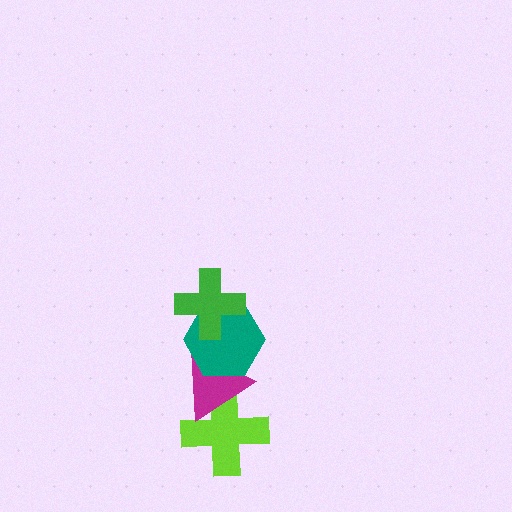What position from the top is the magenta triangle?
The magenta triangle is 3rd from the top.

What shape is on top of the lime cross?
The magenta triangle is on top of the lime cross.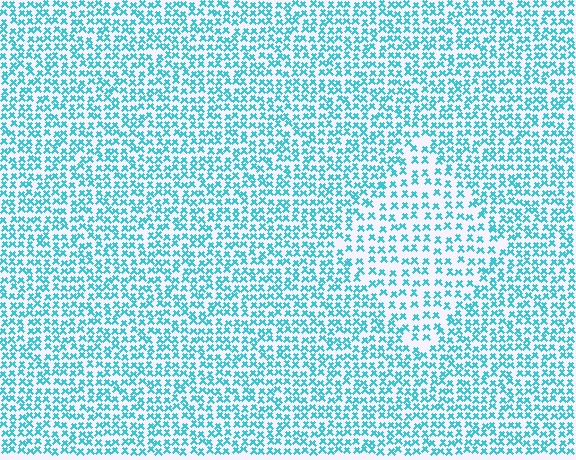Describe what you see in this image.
The image contains small cyan elements arranged at two different densities. A diamond-shaped region is visible where the elements are less densely packed than the surrounding area.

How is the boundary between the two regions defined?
The boundary is defined by a change in element density (approximately 1.7x ratio). All elements are the same color, size, and shape.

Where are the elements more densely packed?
The elements are more densely packed outside the diamond boundary.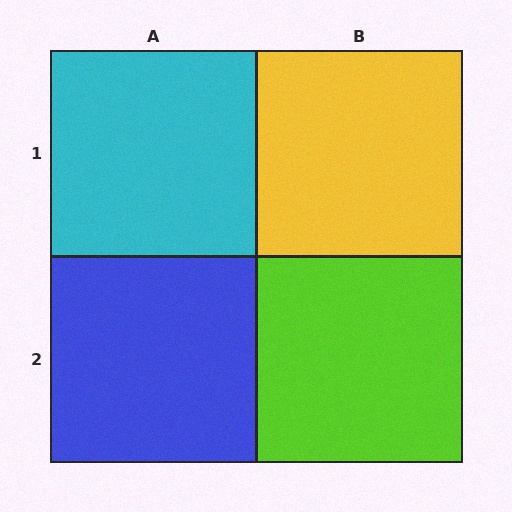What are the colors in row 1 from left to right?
Cyan, yellow.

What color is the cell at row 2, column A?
Blue.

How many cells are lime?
1 cell is lime.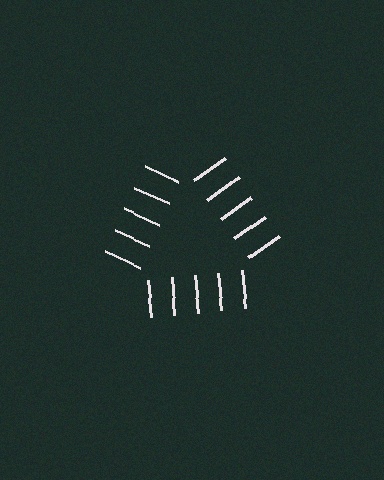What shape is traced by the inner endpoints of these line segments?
An illusory triangle — the line segments terminate on its edges but no continuous stroke is drawn.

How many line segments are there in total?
15 — 5 along each of the 3 edges.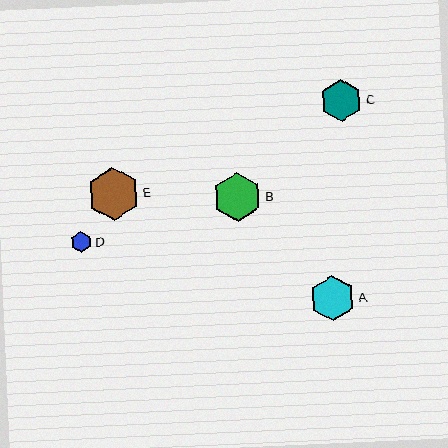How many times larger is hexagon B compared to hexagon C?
Hexagon B is approximately 1.2 times the size of hexagon C.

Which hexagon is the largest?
Hexagon E is the largest with a size of approximately 52 pixels.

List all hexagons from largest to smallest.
From largest to smallest: E, B, A, C, D.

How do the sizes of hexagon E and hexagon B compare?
Hexagon E and hexagon B are approximately the same size.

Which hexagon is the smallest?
Hexagon D is the smallest with a size of approximately 21 pixels.